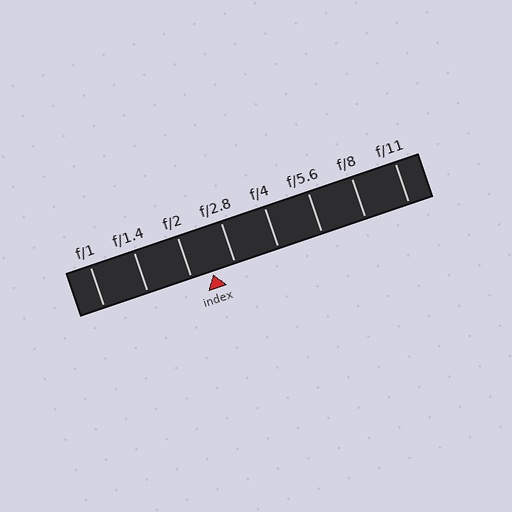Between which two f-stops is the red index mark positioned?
The index mark is between f/2 and f/2.8.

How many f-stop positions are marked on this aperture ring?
There are 8 f-stop positions marked.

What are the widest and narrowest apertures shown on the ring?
The widest aperture shown is f/1 and the narrowest is f/11.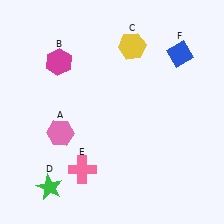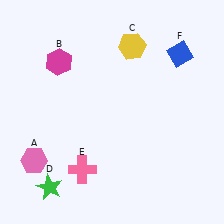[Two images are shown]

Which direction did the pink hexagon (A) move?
The pink hexagon (A) moved down.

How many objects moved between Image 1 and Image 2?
1 object moved between the two images.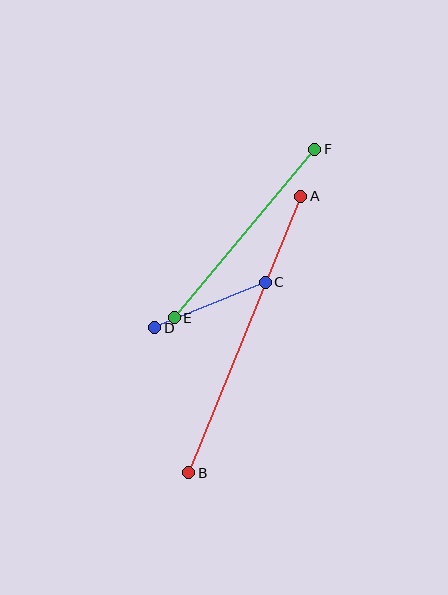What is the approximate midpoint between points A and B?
The midpoint is at approximately (245, 334) pixels.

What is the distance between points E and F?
The distance is approximately 220 pixels.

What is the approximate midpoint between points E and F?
The midpoint is at approximately (244, 233) pixels.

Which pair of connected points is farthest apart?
Points A and B are farthest apart.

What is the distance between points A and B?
The distance is approximately 298 pixels.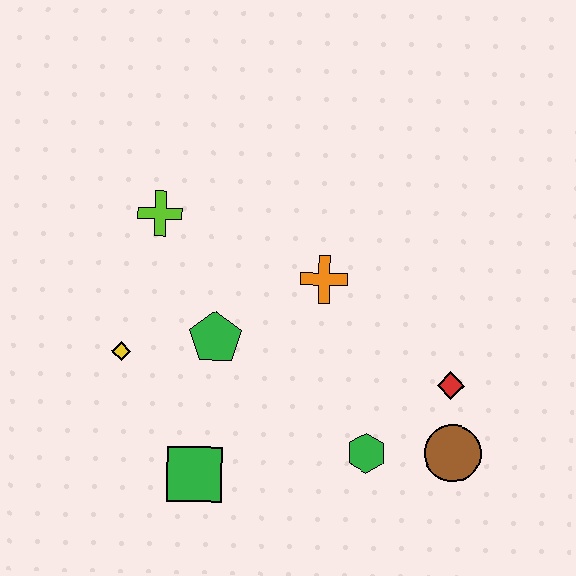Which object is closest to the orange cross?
The green pentagon is closest to the orange cross.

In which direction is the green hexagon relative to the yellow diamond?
The green hexagon is to the right of the yellow diamond.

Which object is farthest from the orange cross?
The green square is farthest from the orange cross.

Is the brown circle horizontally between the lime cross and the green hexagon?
No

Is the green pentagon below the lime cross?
Yes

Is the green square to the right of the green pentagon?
No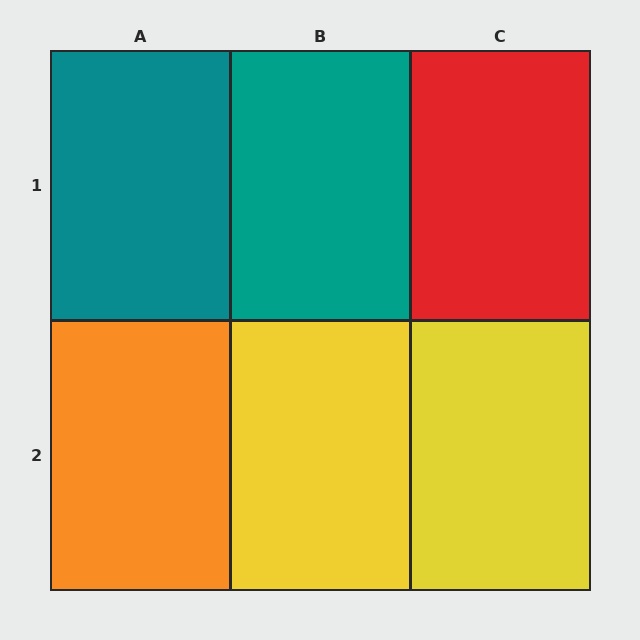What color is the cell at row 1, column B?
Teal.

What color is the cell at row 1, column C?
Red.